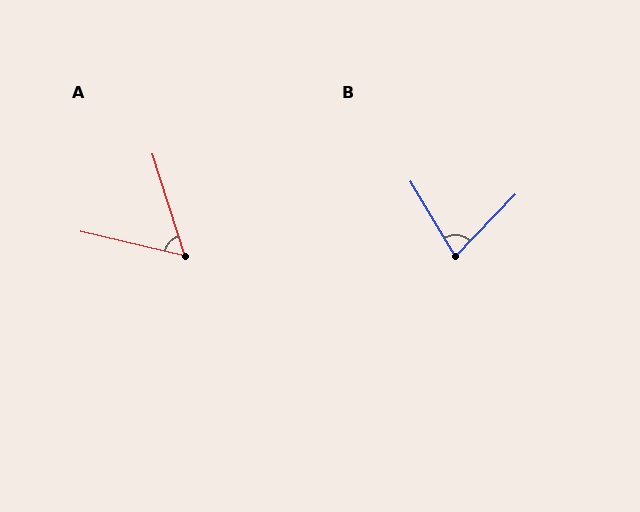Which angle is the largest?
B, at approximately 75 degrees.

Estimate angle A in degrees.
Approximately 59 degrees.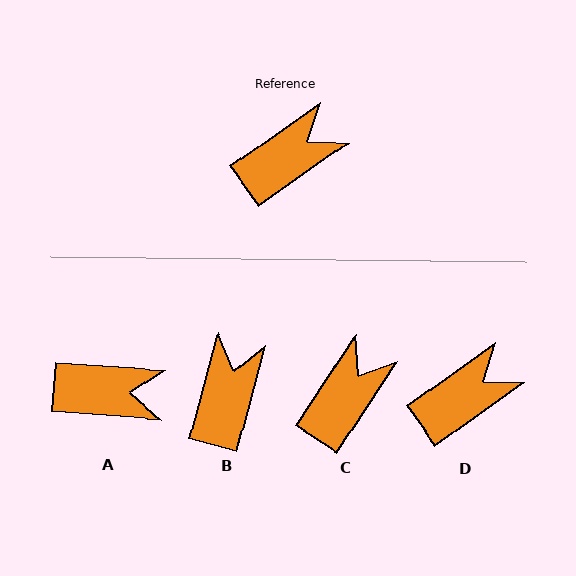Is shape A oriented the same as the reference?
No, it is off by about 39 degrees.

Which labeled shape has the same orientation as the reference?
D.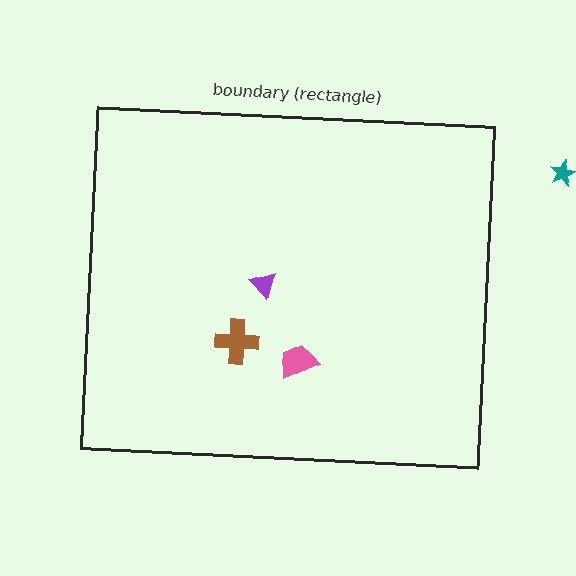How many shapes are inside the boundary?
3 inside, 1 outside.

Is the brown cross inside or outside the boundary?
Inside.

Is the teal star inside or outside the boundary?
Outside.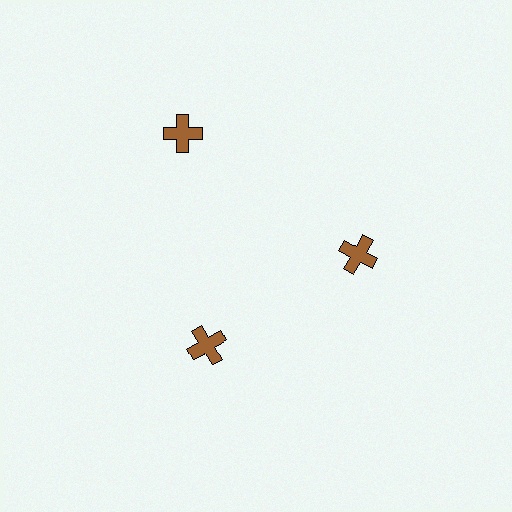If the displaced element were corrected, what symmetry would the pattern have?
It would have 3-fold rotational symmetry — the pattern would map onto itself every 120 degrees.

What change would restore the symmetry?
The symmetry would be restored by moving it inward, back onto the ring so that all 3 crosses sit at equal angles and equal distance from the center.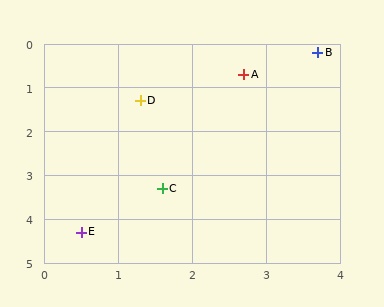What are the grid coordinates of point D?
Point D is at approximately (1.3, 1.3).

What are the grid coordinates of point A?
Point A is at approximately (2.7, 0.7).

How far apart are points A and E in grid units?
Points A and E are about 4.2 grid units apart.